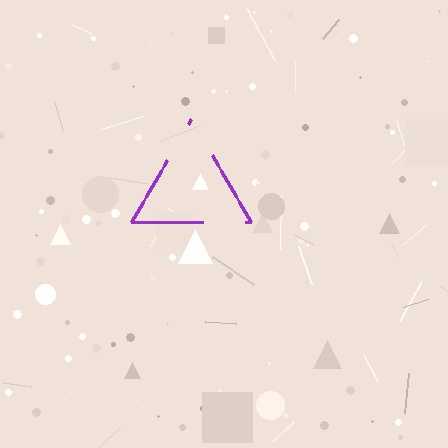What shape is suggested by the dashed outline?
The dashed outline suggests a triangle.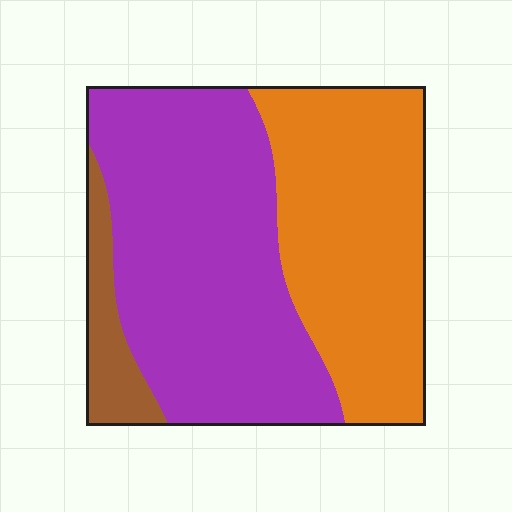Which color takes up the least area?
Brown, at roughly 10%.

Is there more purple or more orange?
Purple.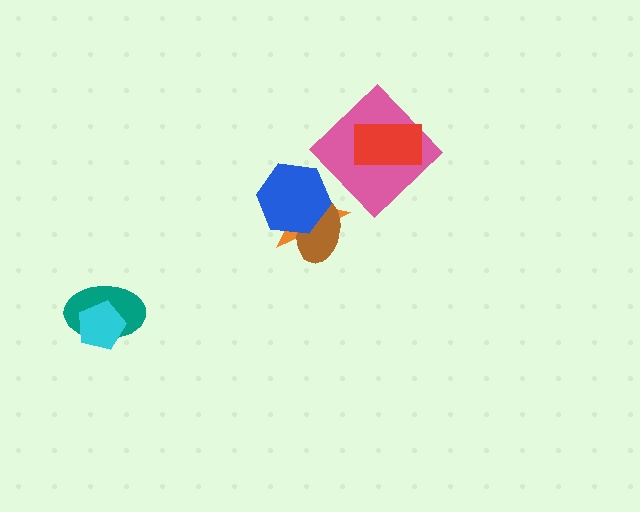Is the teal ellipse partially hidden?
Yes, it is partially covered by another shape.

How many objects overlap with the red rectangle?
1 object overlaps with the red rectangle.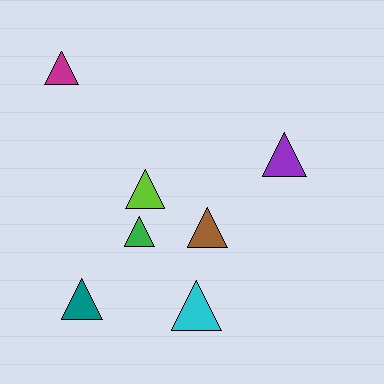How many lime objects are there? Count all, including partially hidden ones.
There is 1 lime object.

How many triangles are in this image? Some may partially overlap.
There are 7 triangles.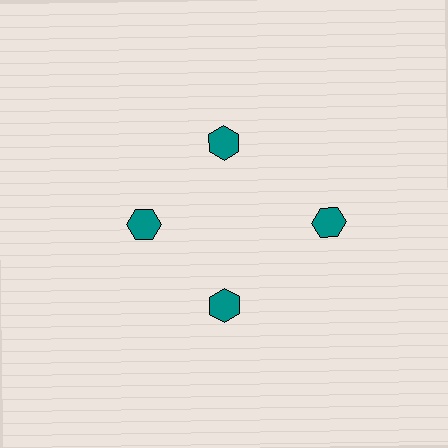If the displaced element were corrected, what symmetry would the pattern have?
It would have 4-fold rotational symmetry — the pattern would map onto itself every 90 degrees.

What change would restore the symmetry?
The symmetry would be restored by moving it inward, back onto the ring so that all 4 hexagons sit at equal angles and equal distance from the center.